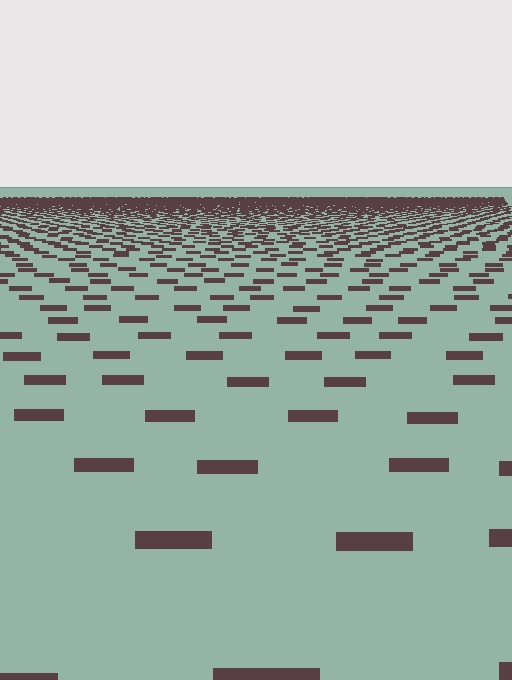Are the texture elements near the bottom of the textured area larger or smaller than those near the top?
Larger. Near the bottom, elements are closer to the viewer and appear at a bigger on-screen size.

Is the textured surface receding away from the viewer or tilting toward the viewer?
The surface is receding away from the viewer. Texture elements get smaller and denser toward the top.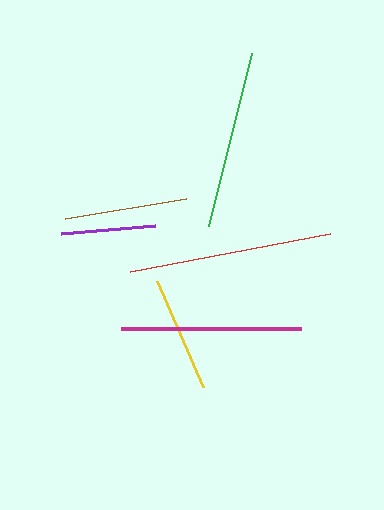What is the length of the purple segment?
The purple segment is approximately 95 pixels long.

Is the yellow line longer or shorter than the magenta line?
The magenta line is longer than the yellow line.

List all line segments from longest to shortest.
From longest to shortest: red, magenta, green, brown, yellow, purple.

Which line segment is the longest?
The red line is the longest at approximately 204 pixels.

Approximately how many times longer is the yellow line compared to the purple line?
The yellow line is approximately 1.2 times the length of the purple line.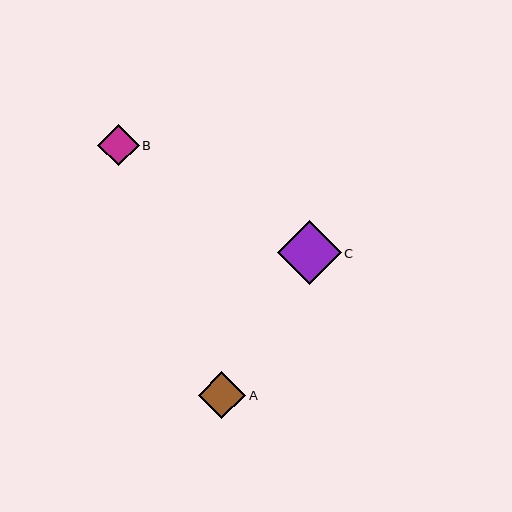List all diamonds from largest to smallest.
From largest to smallest: C, A, B.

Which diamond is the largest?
Diamond C is the largest with a size of approximately 64 pixels.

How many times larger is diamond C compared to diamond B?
Diamond C is approximately 1.5 times the size of diamond B.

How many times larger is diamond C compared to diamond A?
Diamond C is approximately 1.3 times the size of diamond A.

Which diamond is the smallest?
Diamond B is the smallest with a size of approximately 42 pixels.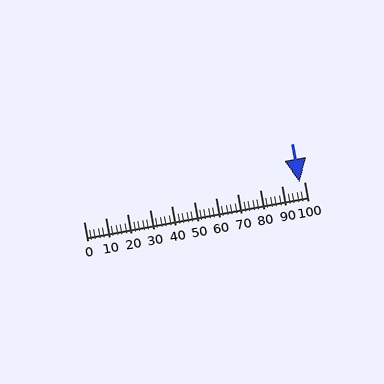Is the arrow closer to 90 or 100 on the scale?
The arrow is closer to 100.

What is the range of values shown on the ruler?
The ruler shows values from 0 to 100.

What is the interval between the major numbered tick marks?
The major tick marks are spaced 10 units apart.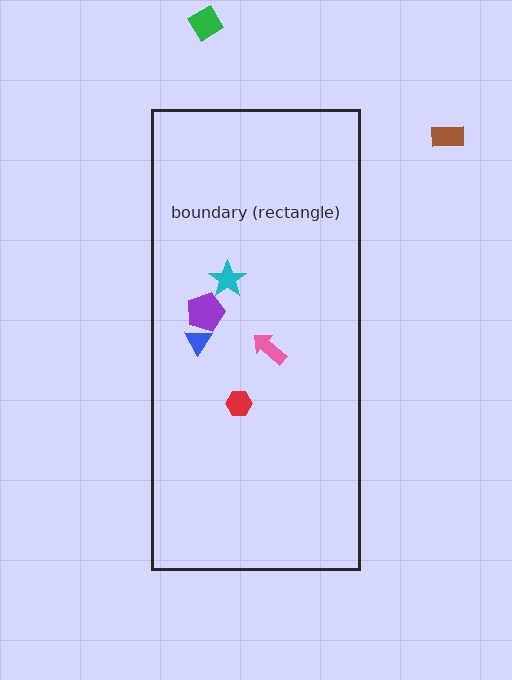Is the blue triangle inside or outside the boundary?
Inside.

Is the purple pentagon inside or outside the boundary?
Inside.